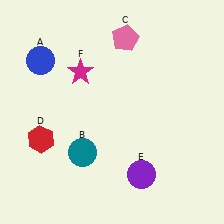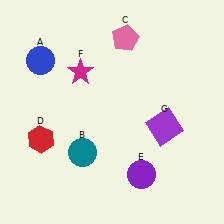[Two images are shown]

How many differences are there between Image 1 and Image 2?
There is 1 difference between the two images.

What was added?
A purple square (G) was added in Image 2.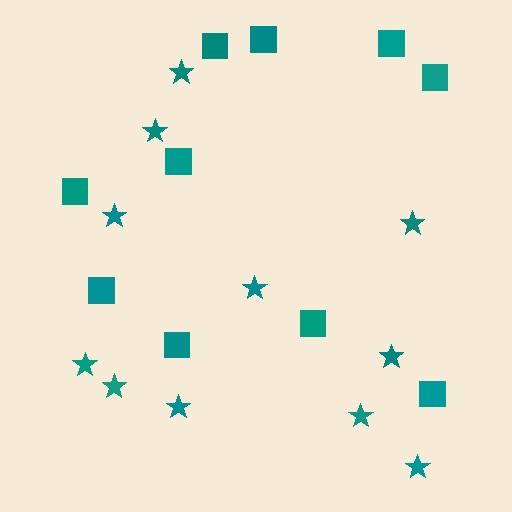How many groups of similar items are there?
There are 2 groups: one group of squares (10) and one group of stars (11).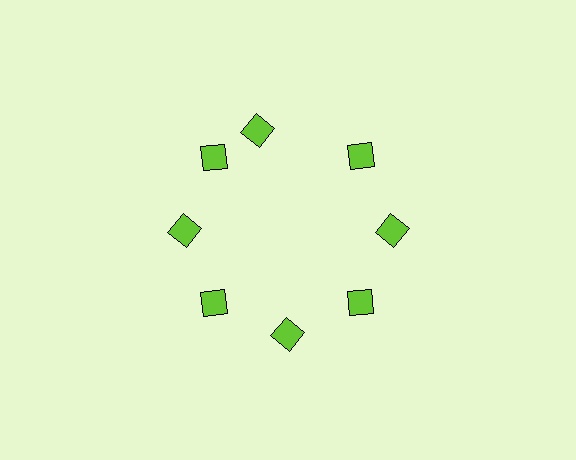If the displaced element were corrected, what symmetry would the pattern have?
It would have 8-fold rotational symmetry — the pattern would map onto itself every 45 degrees.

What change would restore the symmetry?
The symmetry would be restored by rotating it back into even spacing with its neighbors so that all 8 diamonds sit at equal angles and equal distance from the center.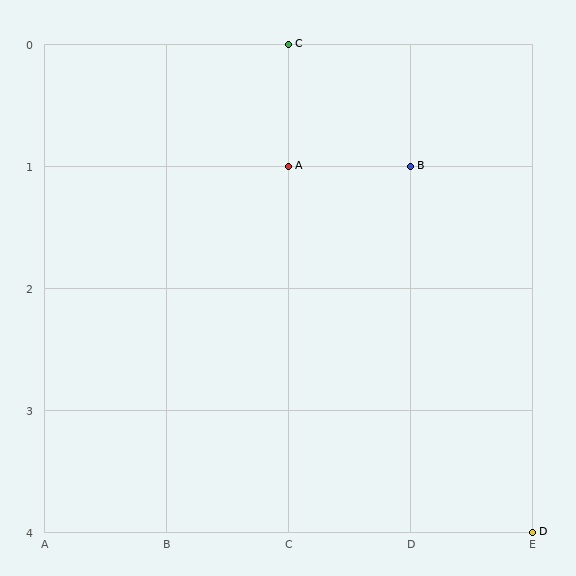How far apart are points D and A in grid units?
Points D and A are 2 columns and 3 rows apart (about 3.6 grid units diagonally).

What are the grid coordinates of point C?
Point C is at grid coordinates (C, 0).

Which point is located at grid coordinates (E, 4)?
Point D is at (E, 4).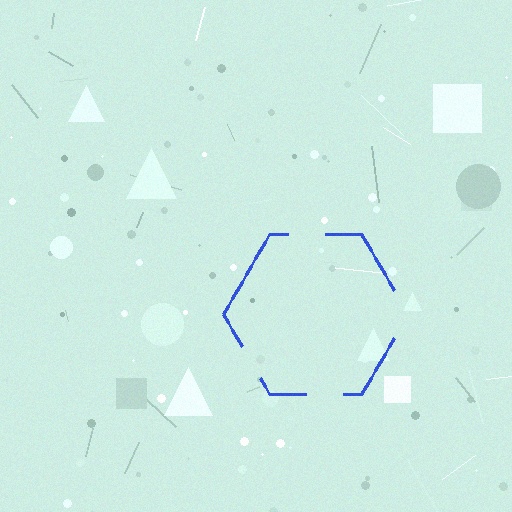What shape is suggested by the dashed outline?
The dashed outline suggests a hexagon.